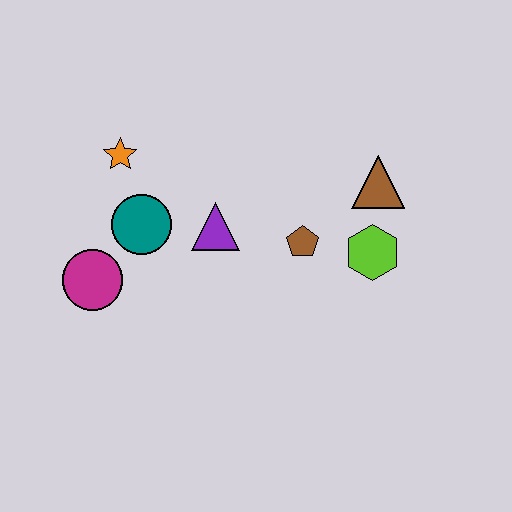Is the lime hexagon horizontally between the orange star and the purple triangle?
No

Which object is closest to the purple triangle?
The teal circle is closest to the purple triangle.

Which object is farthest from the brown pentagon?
The magenta circle is farthest from the brown pentagon.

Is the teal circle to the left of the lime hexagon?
Yes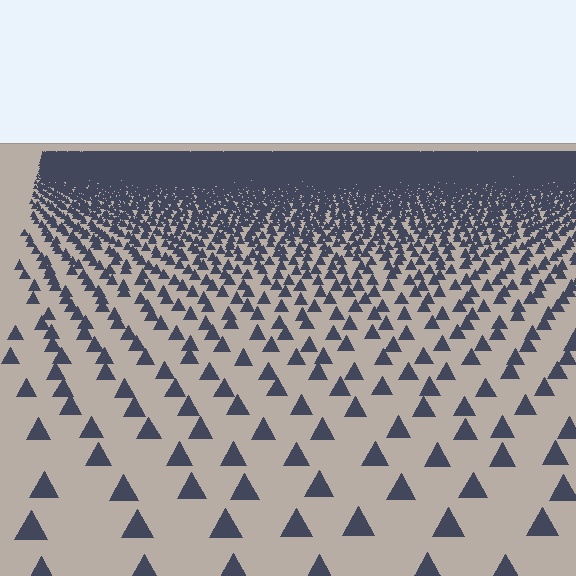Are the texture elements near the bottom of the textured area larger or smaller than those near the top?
Larger. Near the bottom, elements are closer to the viewer and appear at a bigger on-screen size.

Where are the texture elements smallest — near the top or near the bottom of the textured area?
Near the top.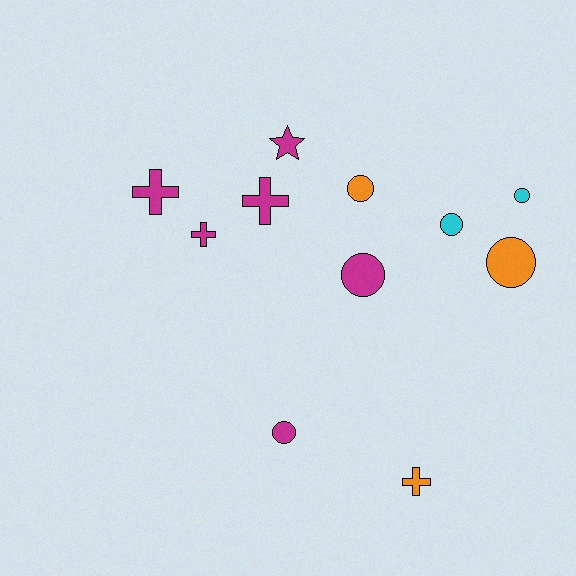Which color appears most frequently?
Magenta, with 6 objects.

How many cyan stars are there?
There are no cyan stars.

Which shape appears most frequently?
Circle, with 6 objects.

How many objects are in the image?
There are 11 objects.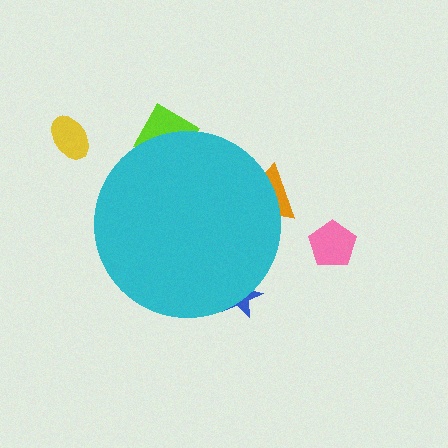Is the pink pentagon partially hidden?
No, the pink pentagon is fully visible.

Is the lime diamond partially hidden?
Yes, the lime diamond is partially hidden behind the cyan circle.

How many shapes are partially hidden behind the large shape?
3 shapes are partially hidden.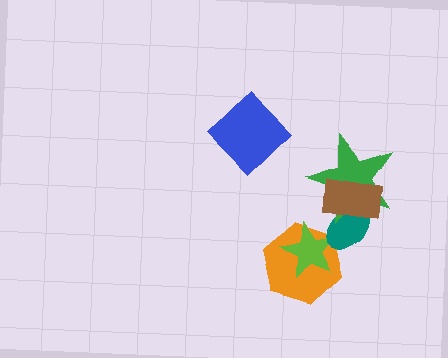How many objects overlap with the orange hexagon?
2 objects overlap with the orange hexagon.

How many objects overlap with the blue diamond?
0 objects overlap with the blue diamond.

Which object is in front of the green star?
The brown rectangle is in front of the green star.